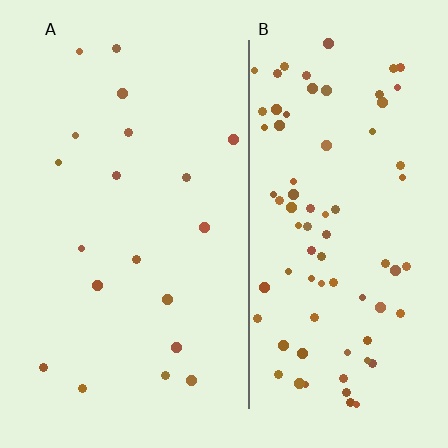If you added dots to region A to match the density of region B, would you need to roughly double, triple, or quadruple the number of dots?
Approximately quadruple.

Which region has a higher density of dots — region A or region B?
B (the right).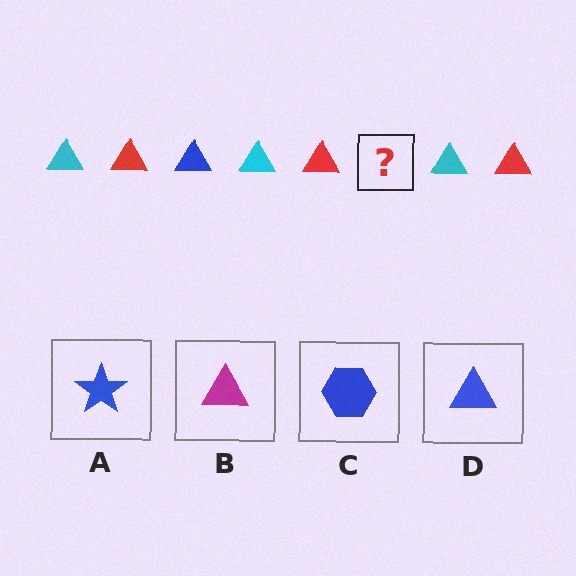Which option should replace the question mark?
Option D.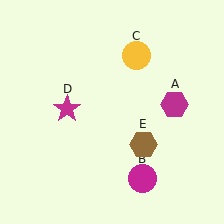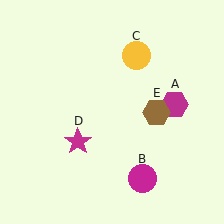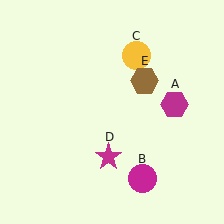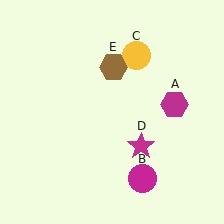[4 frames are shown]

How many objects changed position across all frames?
2 objects changed position: magenta star (object D), brown hexagon (object E).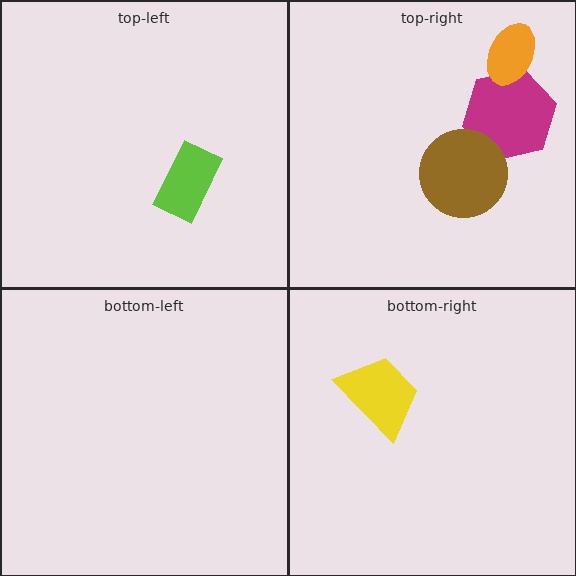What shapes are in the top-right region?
The magenta hexagon, the brown circle, the orange ellipse.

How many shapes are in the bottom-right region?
1.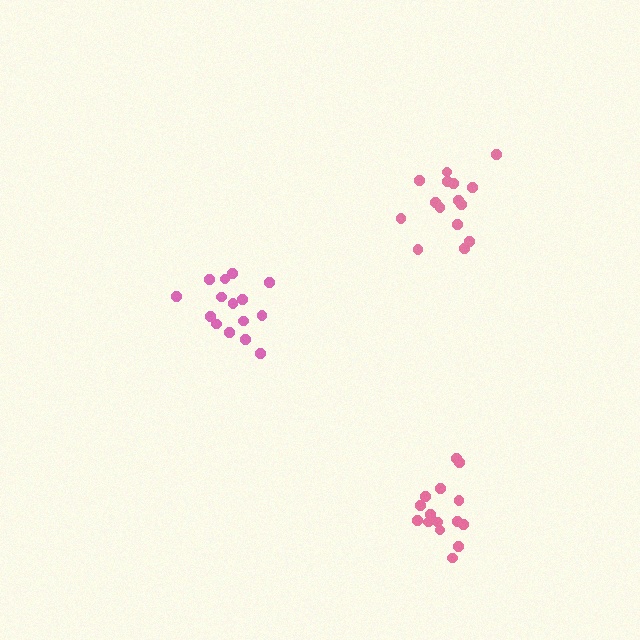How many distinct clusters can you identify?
There are 3 distinct clusters.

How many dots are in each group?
Group 1: 15 dots, Group 2: 15 dots, Group 3: 15 dots (45 total).